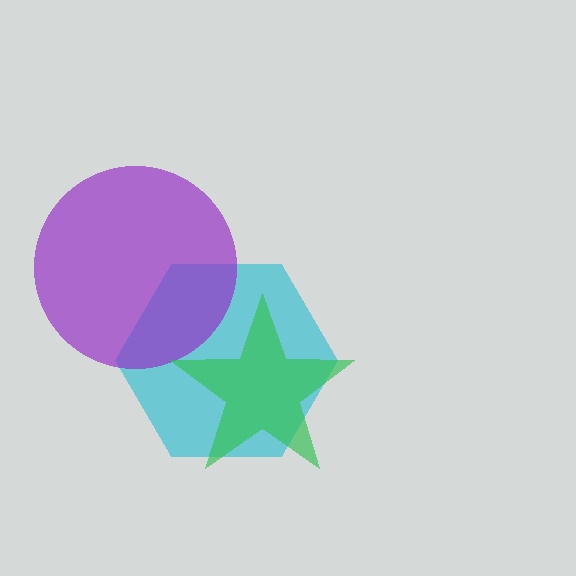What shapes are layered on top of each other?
The layered shapes are: a cyan hexagon, a purple circle, a green star.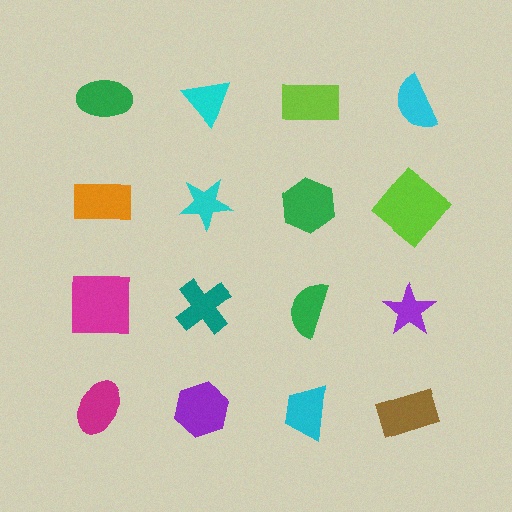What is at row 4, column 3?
A cyan trapezoid.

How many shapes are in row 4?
4 shapes.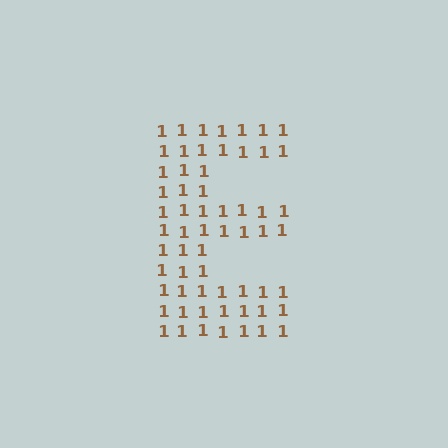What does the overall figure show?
The overall figure shows the letter E.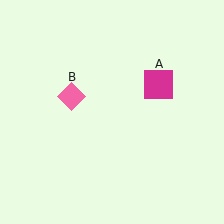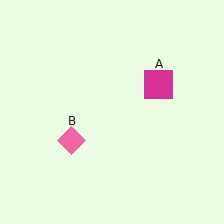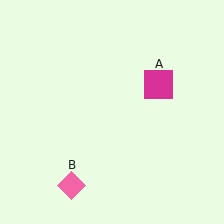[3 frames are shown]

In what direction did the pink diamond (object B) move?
The pink diamond (object B) moved down.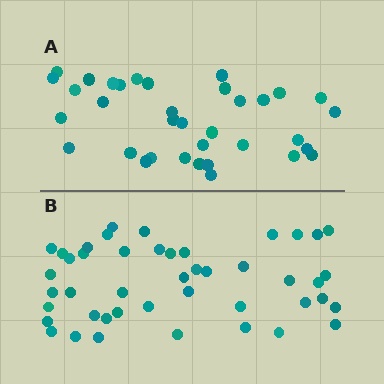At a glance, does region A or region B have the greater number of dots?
Region B (the bottom region) has more dots.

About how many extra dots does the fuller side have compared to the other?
Region B has roughly 10 or so more dots than region A.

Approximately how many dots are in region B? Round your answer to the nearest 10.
About 40 dots. (The exact count is 45, which rounds to 40.)